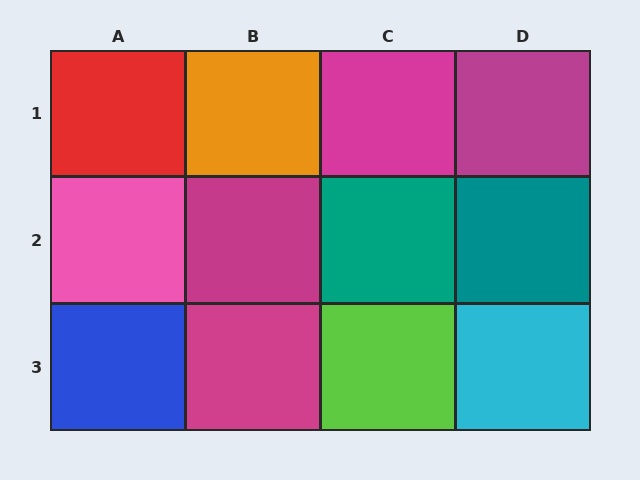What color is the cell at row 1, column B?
Orange.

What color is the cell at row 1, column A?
Red.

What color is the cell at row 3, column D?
Cyan.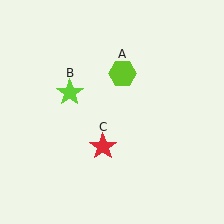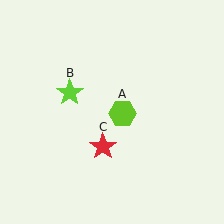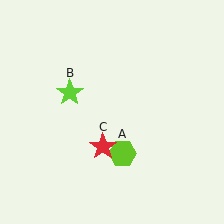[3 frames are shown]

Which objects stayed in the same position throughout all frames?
Lime star (object B) and red star (object C) remained stationary.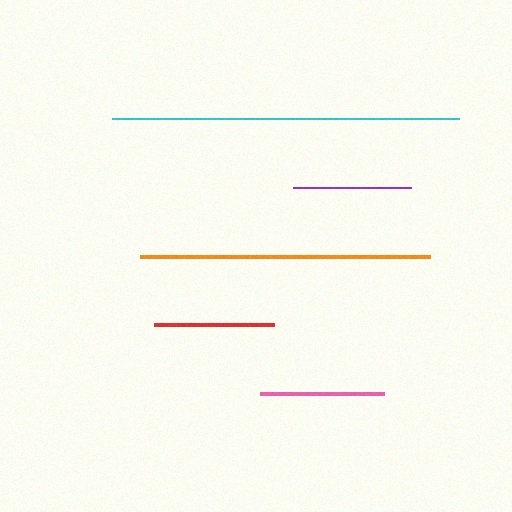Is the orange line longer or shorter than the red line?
The orange line is longer than the red line.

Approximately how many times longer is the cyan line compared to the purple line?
The cyan line is approximately 2.9 times the length of the purple line.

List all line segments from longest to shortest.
From longest to shortest: cyan, orange, pink, red, purple.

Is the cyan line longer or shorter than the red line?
The cyan line is longer than the red line.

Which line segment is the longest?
The cyan line is the longest at approximately 347 pixels.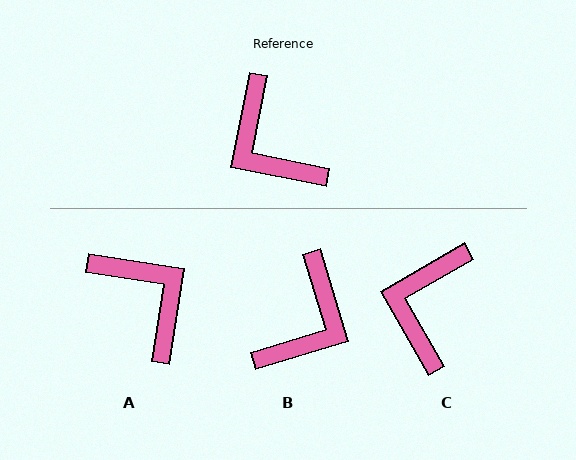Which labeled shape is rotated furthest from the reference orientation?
A, about 178 degrees away.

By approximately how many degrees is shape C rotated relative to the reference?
Approximately 49 degrees clockwise.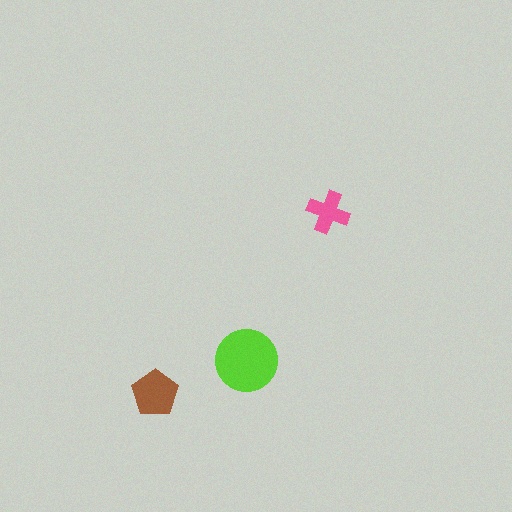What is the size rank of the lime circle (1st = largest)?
1st.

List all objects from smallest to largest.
The pink cross, the brown pentagon, the lime circle.